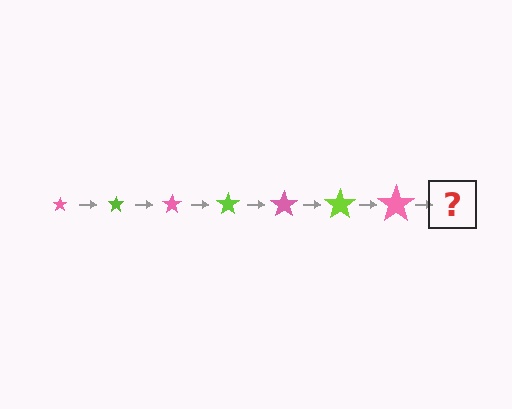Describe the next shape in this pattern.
It should be a lime star, larger than the previous one.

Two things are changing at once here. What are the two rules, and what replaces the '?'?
The two rules are that the star grows larger each step and the color cycles through pink and lime. The '?' should be a lime star, larger than the previous one.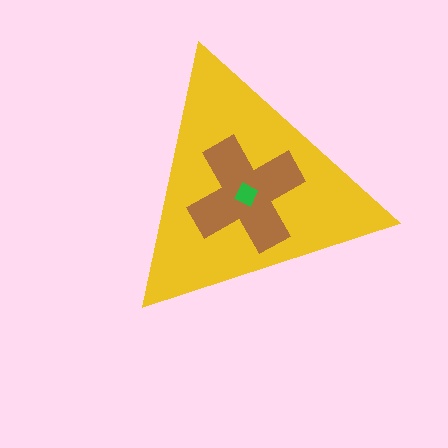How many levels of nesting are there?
3.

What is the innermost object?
The green square.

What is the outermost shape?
The yellow triangle.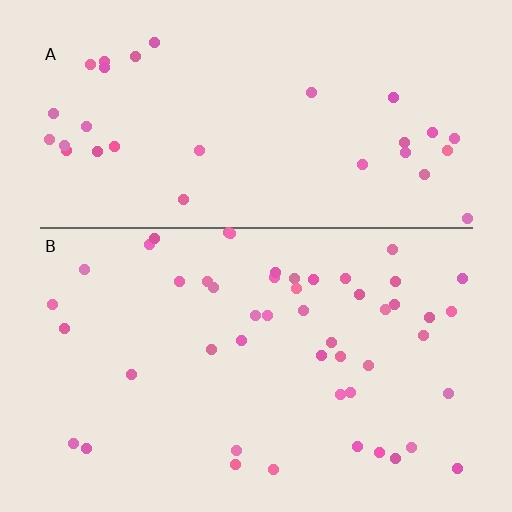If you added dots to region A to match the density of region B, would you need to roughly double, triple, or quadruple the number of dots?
Approximately double.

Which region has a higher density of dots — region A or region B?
B (the bottom).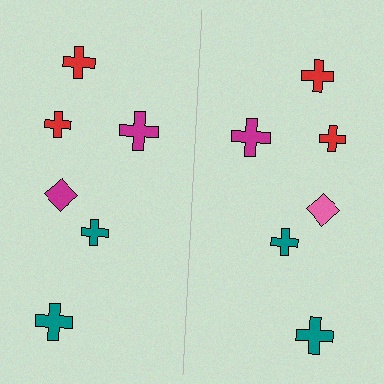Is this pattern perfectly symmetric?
No, the pattern is not perfectly symmetric. The pink diamond on the right side breaks the symmetry — its mirror counterpart is magenta.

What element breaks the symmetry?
The pink diamond on the right side breaks the symmetry — its mirror counterpart is magenta.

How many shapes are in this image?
There are 12 shapes in this image.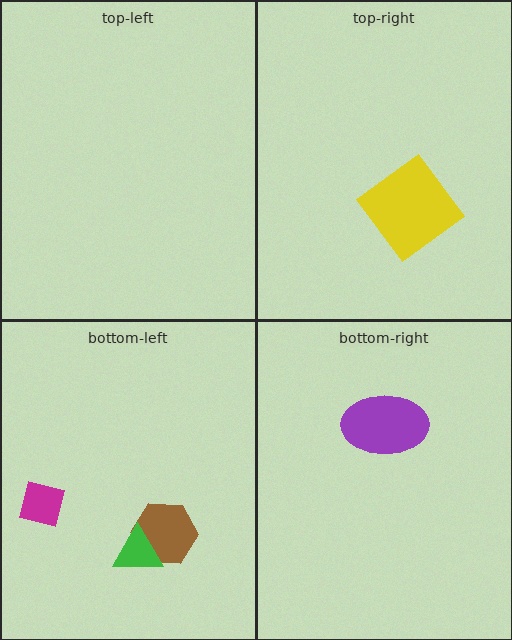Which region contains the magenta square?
The bottom-left region.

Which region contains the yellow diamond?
The top-right region.